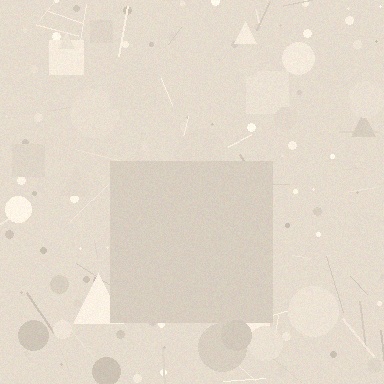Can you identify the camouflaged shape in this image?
The camouflaged shape is a square.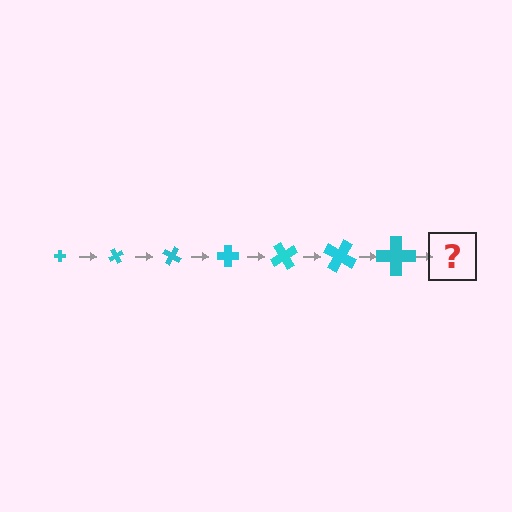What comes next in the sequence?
The next element should be a cross, larger than the previous one and rotated 420 degrees from the start.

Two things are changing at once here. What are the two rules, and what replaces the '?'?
The two rules are that the cross grows larger each step and it rotates 60 degrees each step. The '?' should be a cross, larger than the previous one and rotated 420 degrees from the start.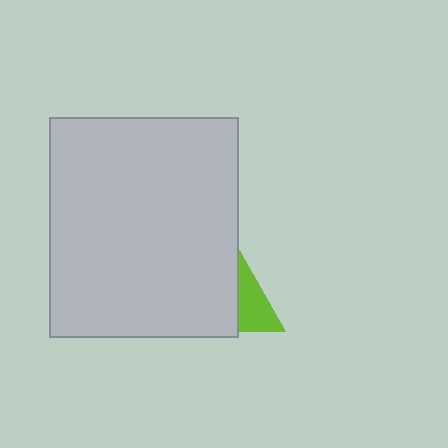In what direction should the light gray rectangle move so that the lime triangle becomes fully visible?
The light gray rectangle should move left. That is the shortest direction to clear the overlap and leave the lime triangle fully visible.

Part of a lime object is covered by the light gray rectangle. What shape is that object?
It is a triangle.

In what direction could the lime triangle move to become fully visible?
The lime triangle could move right. That would shift it out from behind the light gray rectangle entirely.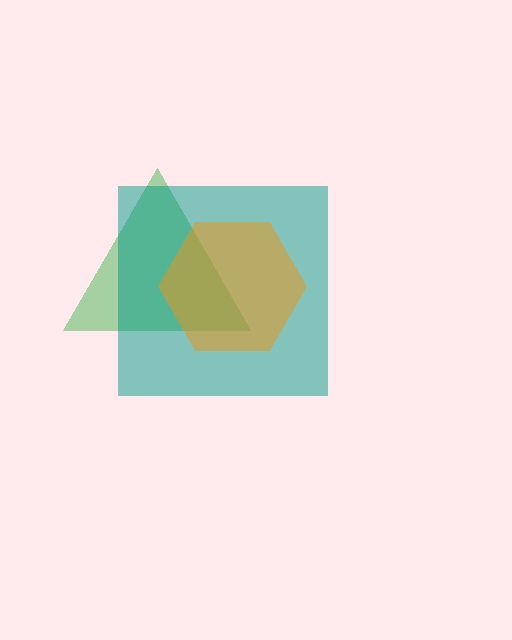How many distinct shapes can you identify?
There are 3 distinct shapes: a green triangle, a teal square, an orange hexagon.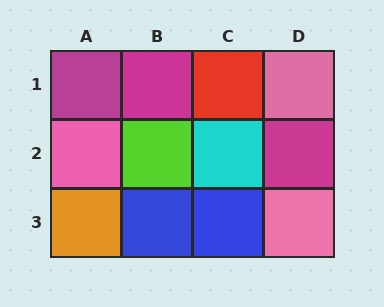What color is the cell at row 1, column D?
Pink.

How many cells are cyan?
1 cell is cyan.